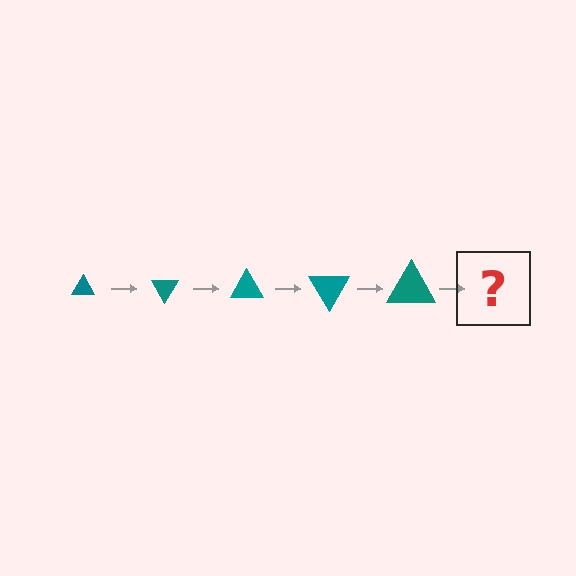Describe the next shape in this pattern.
It should be a triangle, larger than the previous one and rotated 300 degrees from the start.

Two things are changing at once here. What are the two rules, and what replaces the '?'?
The two rules are that the triangle grows larger each step and it rotates 60 degrees each step. The '?' should be a triangle, larger than the previous one and rotated 300 degrees from the start.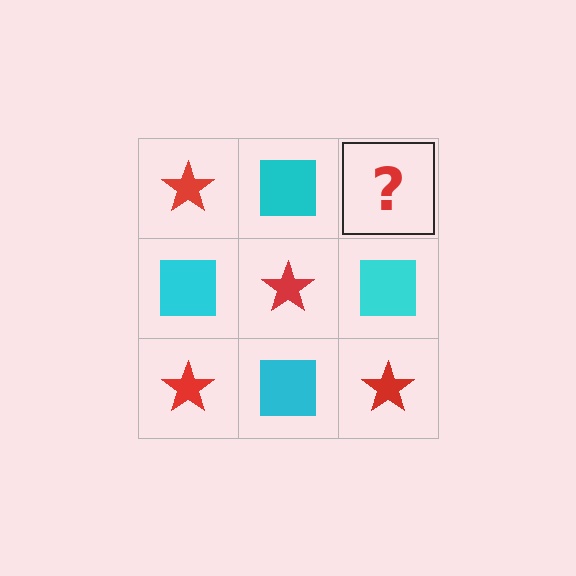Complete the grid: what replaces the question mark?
The question mark should be replaced with a red star.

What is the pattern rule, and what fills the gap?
The rule is that it alternates red star and cyan square in a checkerboard pattern. The gap should be filled with a red star.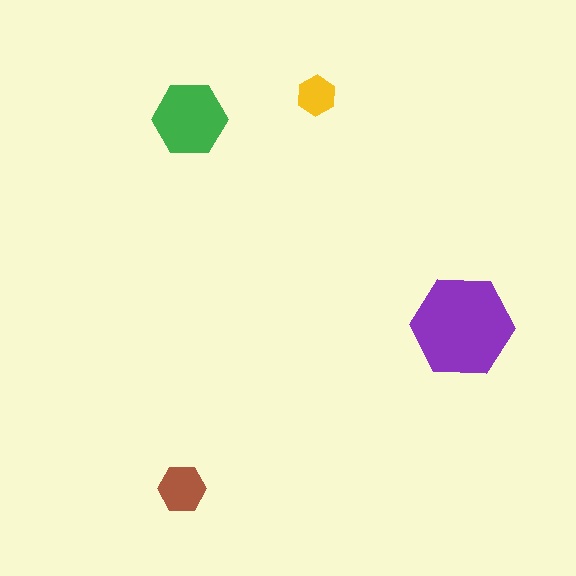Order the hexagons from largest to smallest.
the purple one, the green one, the brown one, the yellow one.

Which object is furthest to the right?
The purple hexagon is rightmost.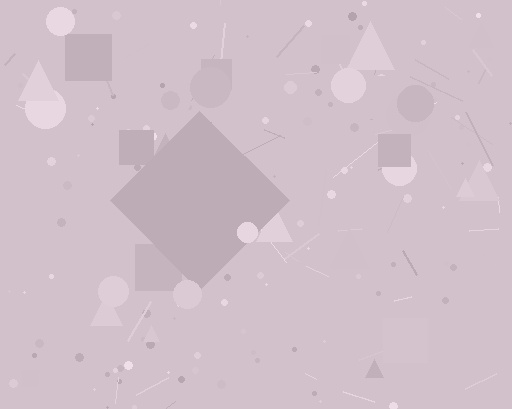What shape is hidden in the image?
A diamond is hidden in the image.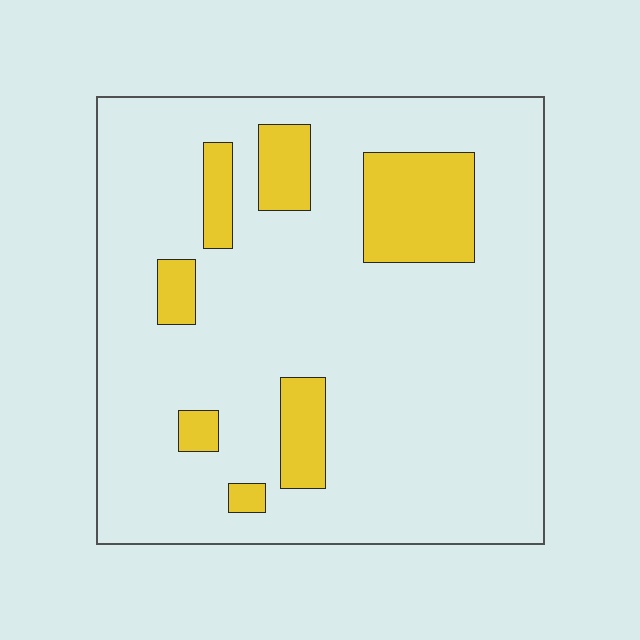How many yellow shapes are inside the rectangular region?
7.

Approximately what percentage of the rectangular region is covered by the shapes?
Approximately 15%.